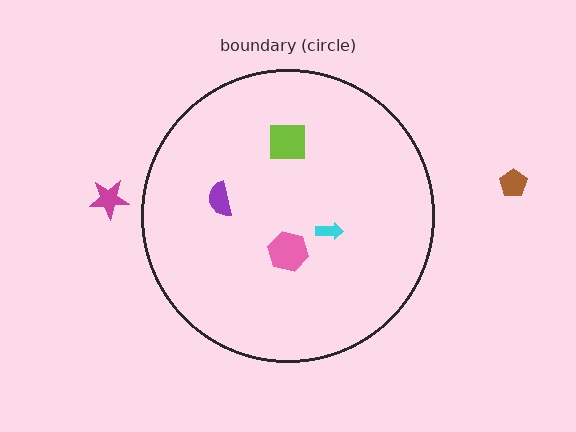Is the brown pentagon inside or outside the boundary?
Outside.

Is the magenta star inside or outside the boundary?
Outside.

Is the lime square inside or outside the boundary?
Inside.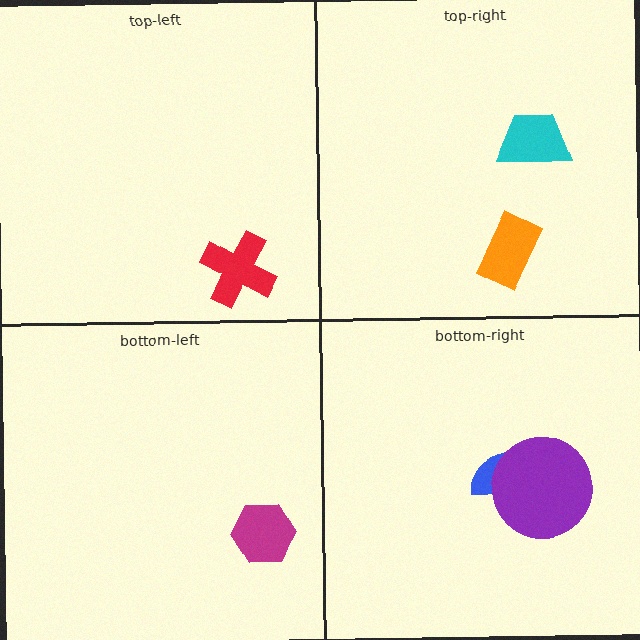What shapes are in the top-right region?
The orange rectangle, the cyan trapezoid.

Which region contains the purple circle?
The bottom-right region.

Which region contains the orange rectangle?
The top-right region.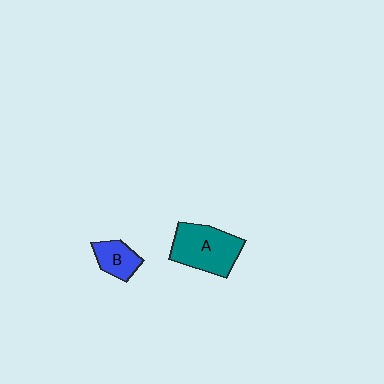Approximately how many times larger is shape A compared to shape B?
Approximately 2.0 times.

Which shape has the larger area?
Shape A (teal).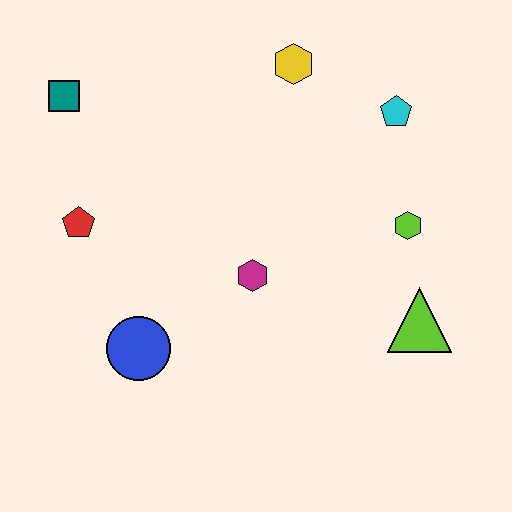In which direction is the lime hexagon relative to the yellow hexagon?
The lime hexagon is below the yellow hexagon.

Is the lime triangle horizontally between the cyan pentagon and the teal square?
No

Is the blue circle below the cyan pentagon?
Yes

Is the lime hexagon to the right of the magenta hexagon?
Yes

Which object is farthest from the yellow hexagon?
The blue circle is farthest from the yellow hexagon.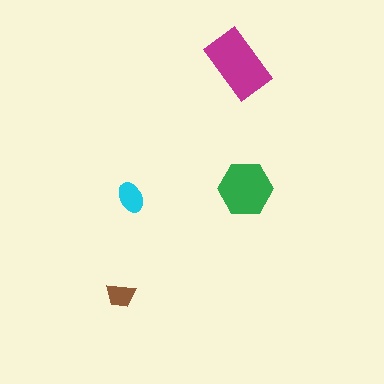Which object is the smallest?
The brown trapezoid.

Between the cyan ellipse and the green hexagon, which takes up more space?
The green hexagon.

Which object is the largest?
The magenta rectangle.